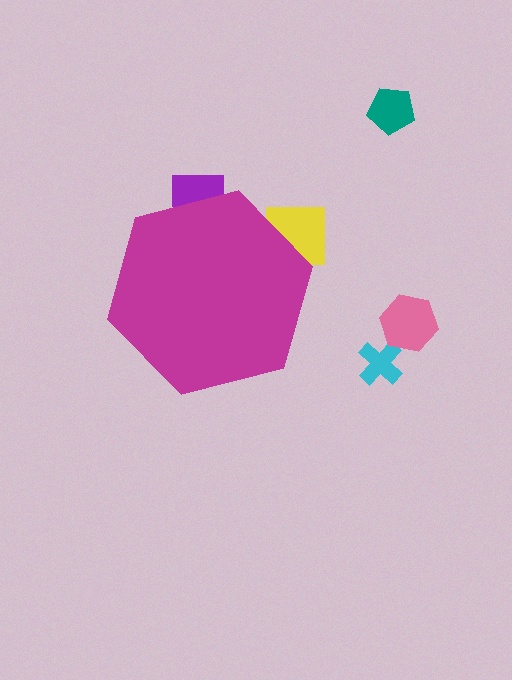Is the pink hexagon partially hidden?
No, the pink hexagon is fully visible.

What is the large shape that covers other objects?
A magenta hexagon.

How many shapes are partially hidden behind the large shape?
2 shapes are partially hidden.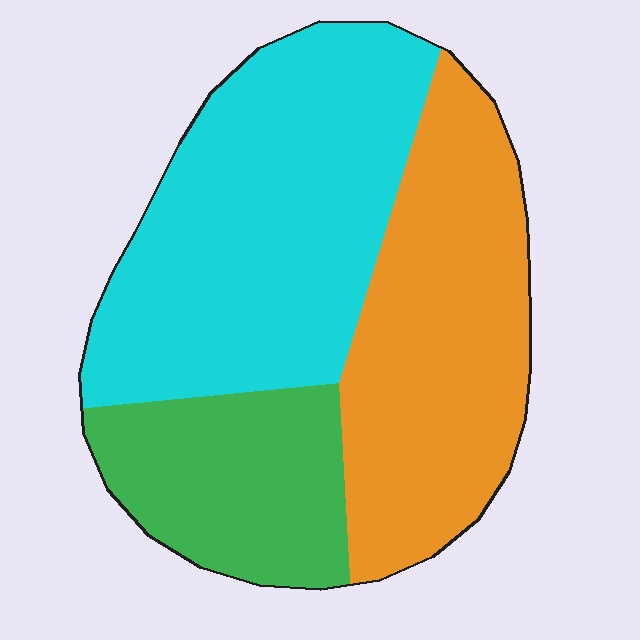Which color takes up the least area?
Green, at roughly 20%.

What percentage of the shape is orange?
Orange covers about 35% of the shape.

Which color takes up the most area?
Cyan, at roughly 45%.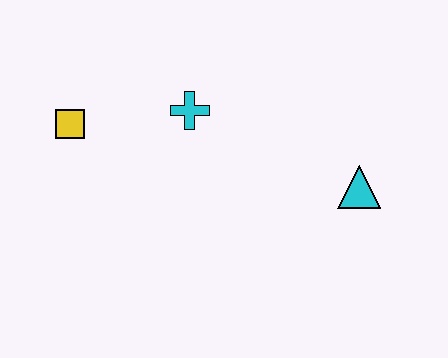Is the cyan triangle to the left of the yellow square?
No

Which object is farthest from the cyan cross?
The cyan triangle is farthest from the cyan cross.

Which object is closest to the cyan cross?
The yellow square is closest to the cyan cross.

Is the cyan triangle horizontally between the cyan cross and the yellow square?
No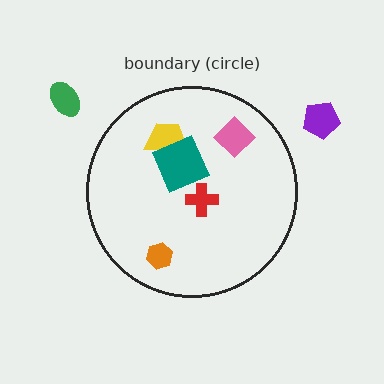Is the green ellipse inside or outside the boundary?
Outside.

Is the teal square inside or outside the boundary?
Inside.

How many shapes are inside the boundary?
5 inside, 2 outside.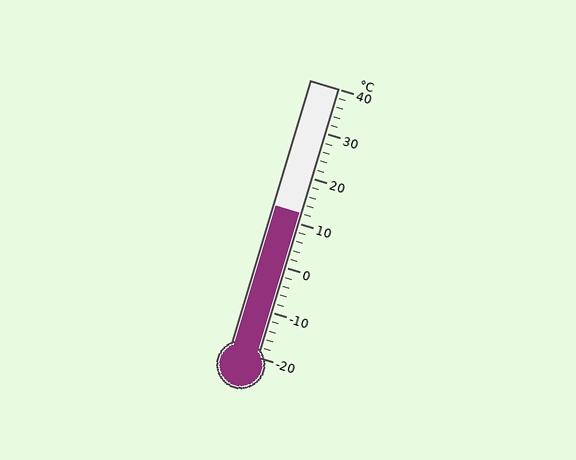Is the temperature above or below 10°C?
The temperature is above 10°C.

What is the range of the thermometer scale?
The thermometer scale ranges from -20°C to 40°C.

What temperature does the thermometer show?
The thermometer shows approximately 12°C.